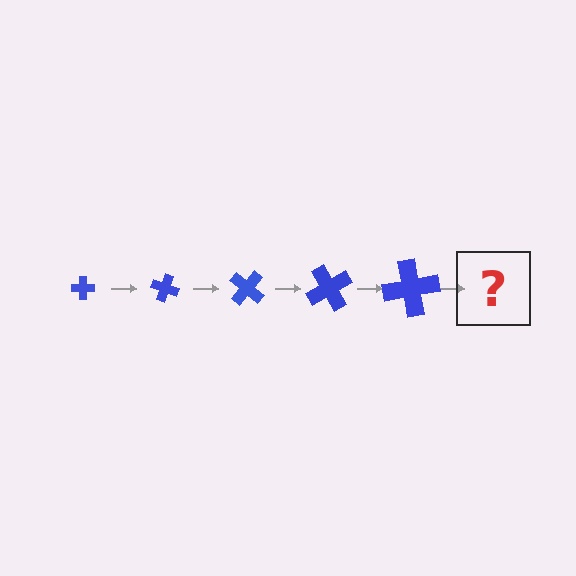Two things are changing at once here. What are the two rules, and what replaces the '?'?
The two rules are that the cross grows larger each step and it rotates 20 degrees each step. The '?' should be a cross, larger than the previous one and rotated 100 degrees from the start.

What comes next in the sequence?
The next element should be a cross, larger than the previous one and rotated 100 degrees from the start.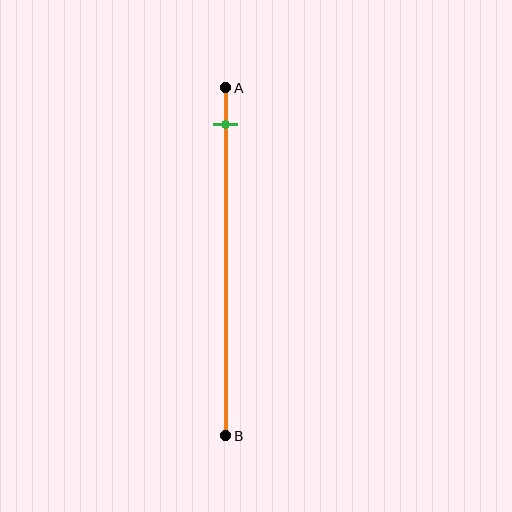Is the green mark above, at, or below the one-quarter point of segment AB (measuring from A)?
The green mark is above the one-quarter point of segment AB.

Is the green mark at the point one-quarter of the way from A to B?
No, the mark is at about 10% from A, not at the 25% one-quarter point.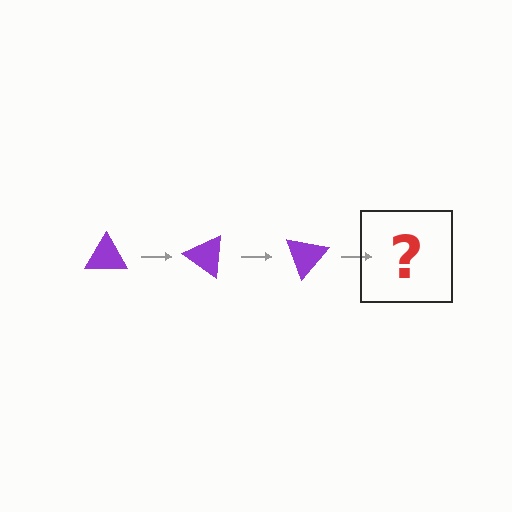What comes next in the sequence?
The next element should be a purple triangle rotated 105 degrees.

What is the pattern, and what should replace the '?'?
The pattern is that the triangle rotates 35 degrees each step. The '?' should be a purple triangle rotated 105 degrees.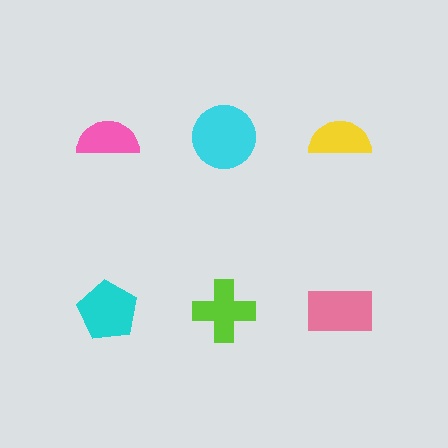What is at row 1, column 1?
A pink semicircle.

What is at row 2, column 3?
A pink rectangle.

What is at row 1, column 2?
A cyan circle.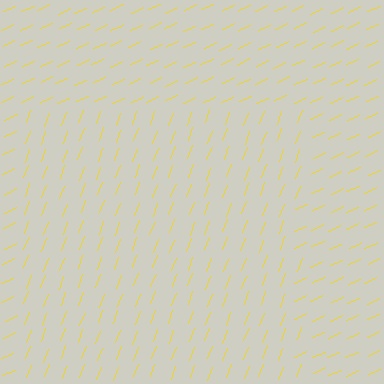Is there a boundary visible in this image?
Yes, there is a texture boundary formed by a change in line orientation.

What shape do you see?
I see a rectangle.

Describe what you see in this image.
The image is filled with small yellow line segments. A rectangle region in the image has lines oriented differently from the surrounding lines, creating a visible texture boundary.